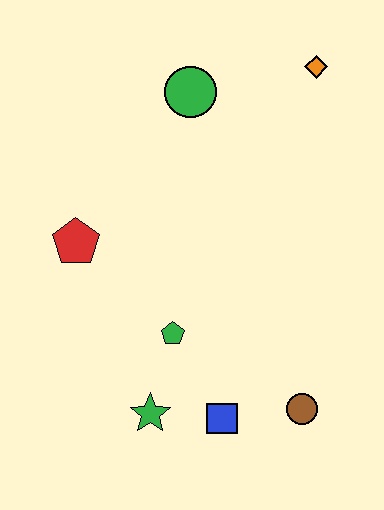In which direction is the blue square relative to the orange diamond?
The blue square is below the orange diamond.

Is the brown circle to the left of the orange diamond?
Yes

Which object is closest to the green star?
The blue square is closest to the green star.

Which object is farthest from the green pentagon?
The orange diamond is farthest from the green pentagon.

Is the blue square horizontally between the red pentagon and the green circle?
No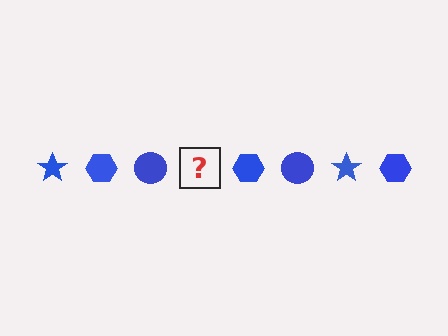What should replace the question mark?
The question mark should be replaced with a blue star.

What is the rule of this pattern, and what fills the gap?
The rule is that the pattern cycles through star, hexagon, circle shapes in blue. The gap should be filled with a blue star.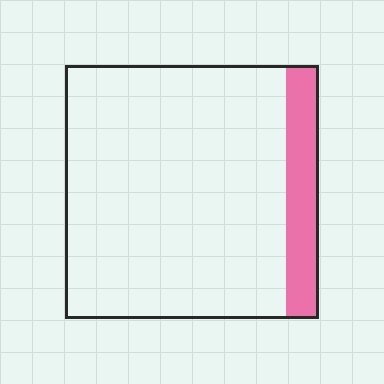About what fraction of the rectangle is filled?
About one eighth (1/8).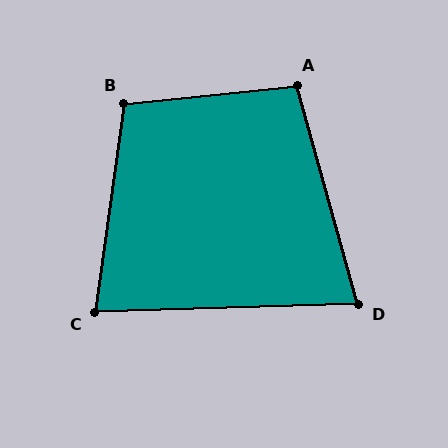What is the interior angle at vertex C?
Approximately 80 degrees (acute).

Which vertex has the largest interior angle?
B, at approximately 104 degrees.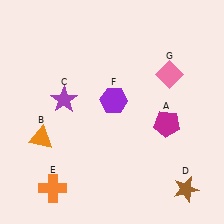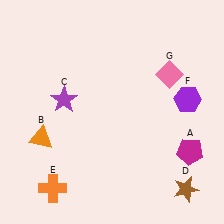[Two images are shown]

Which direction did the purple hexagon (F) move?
The purple hexagon (F) moved right.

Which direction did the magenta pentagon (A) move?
The magenta pentagon (A) moved down.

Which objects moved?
The objects that moved are: the magenta pentagon (A), the purple hexagon (F).